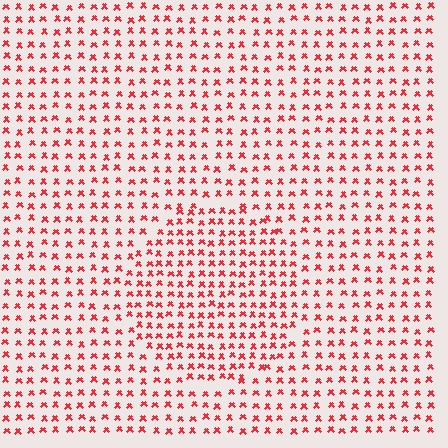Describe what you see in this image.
The image contains small red elements arranged at two different densities. A circle-shaped region is visible where the elements are more densely packed than the surrounding area.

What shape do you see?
I see a circle.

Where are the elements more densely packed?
The elements are more densely packed inside the circle boundary.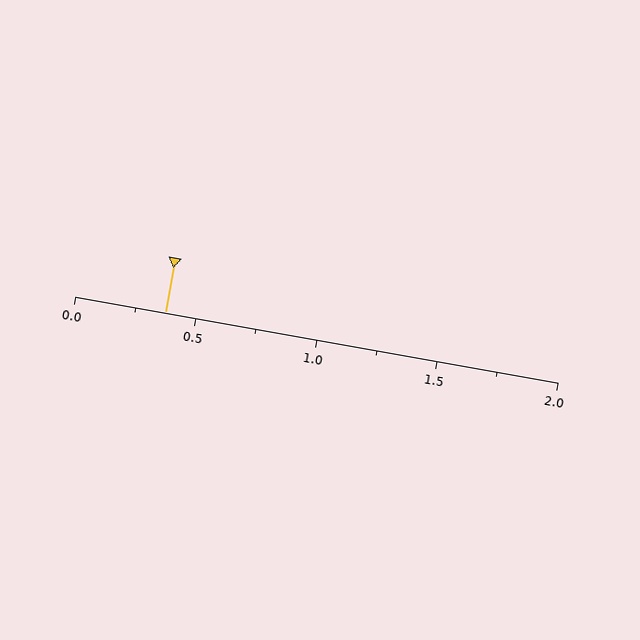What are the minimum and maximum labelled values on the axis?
The axis runs from 0.0 to 2.0.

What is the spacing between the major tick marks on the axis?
The major ticks are spaced 0.5 apart.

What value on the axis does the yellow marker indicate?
The marker indicates approximately 0.38.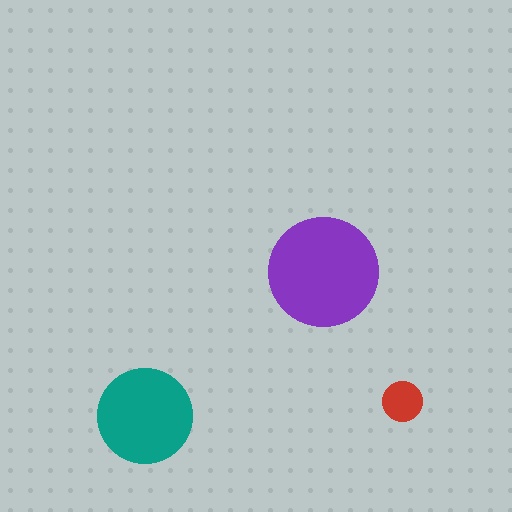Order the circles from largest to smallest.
the purple one, the teal one, the red one.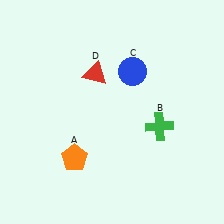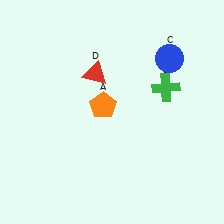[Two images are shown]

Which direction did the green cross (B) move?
The green cross (B) moved up.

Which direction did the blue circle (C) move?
The blue circle (C) moved right.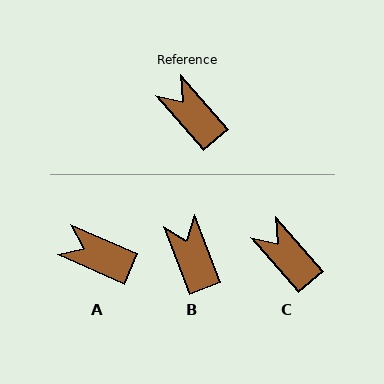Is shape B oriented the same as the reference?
No, it is off by about 20 degrees.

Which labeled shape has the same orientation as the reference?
C.